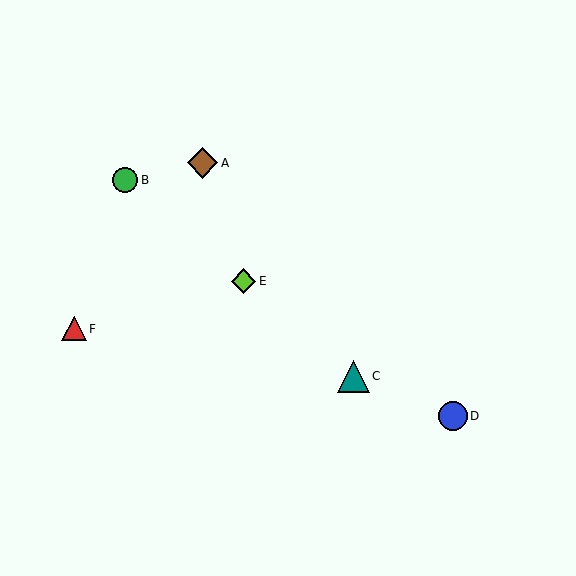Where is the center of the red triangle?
The center of the red triangle is at (74, 329).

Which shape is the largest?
The teal triangle (labeled C) is the largest.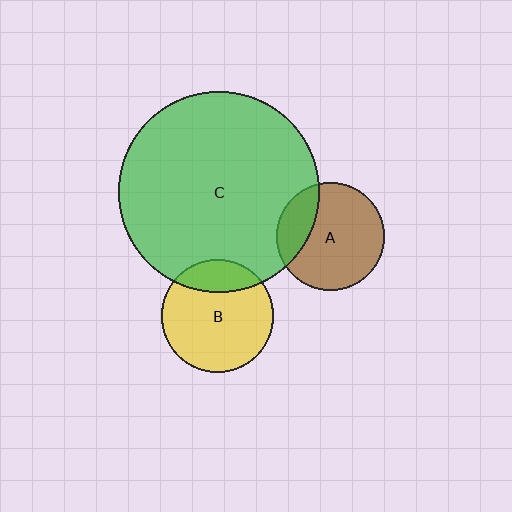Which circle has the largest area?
Circle C (green).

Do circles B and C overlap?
Yes.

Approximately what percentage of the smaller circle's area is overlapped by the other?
Approximately 20%.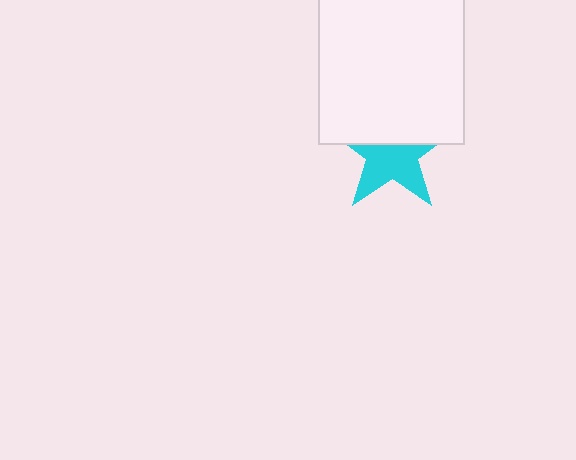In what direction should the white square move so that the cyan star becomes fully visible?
The white square should move up. That is the shortest direction to clear the overlap and leave the cyan star fully visible.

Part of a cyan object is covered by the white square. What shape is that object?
It is a star.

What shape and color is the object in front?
The object in front is a white square.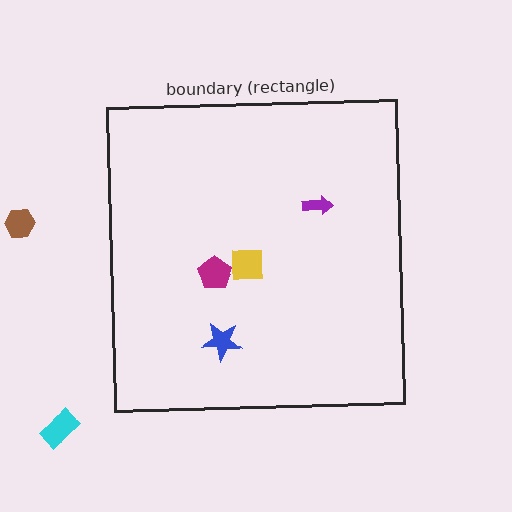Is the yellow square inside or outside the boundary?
Inside.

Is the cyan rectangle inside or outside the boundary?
Outside.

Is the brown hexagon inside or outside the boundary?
Outside.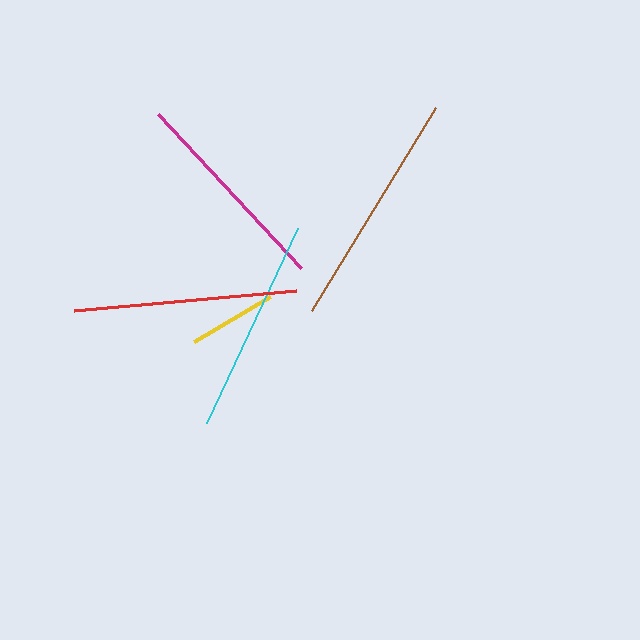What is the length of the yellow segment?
The yellow segment is approximately 88 pixels long.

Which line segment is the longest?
The brown line is the longest at approximately 238 pixels.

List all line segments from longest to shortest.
From longest to shortest: brown, red, cyan, magenta, yellow.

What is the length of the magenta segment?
The magenta segment is approximately 210 pixels long.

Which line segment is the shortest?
The yellow line is the shortest at approximately 88 pixels.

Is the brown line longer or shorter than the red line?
The brown line is longer than the red line.